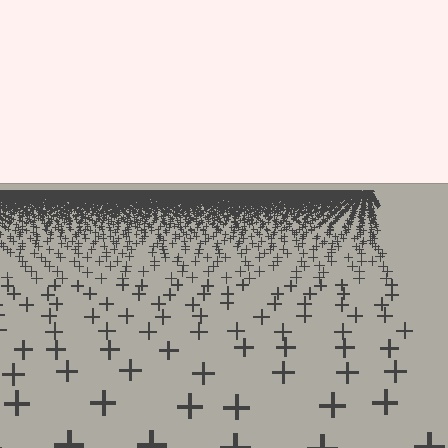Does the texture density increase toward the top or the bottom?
Density increases toward the top.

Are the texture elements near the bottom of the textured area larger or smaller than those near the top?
Larger. Near the bottom, elements are closer to the viewer and appear at a bigger on-screen size.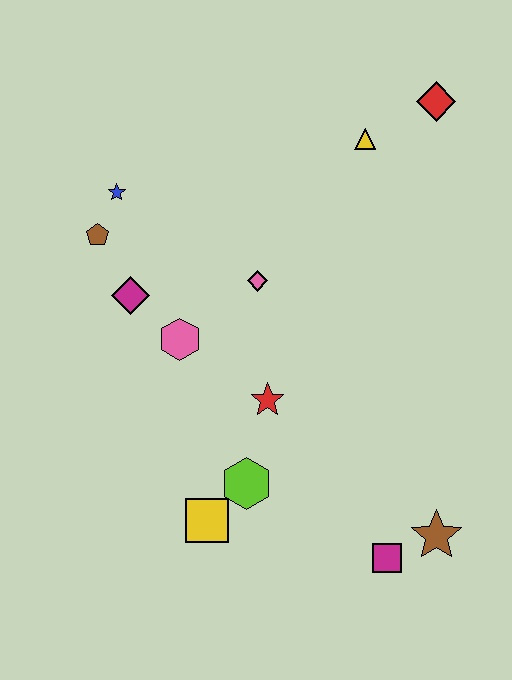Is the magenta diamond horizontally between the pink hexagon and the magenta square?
No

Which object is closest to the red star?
The lime hexagon is closest to the red star.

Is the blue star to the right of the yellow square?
No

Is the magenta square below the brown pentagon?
Yes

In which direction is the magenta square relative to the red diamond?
The magenta square is below the red diamond.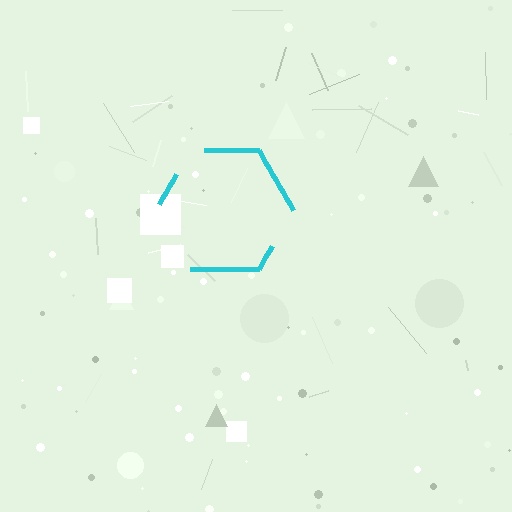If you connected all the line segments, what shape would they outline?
They would outline a hexagon.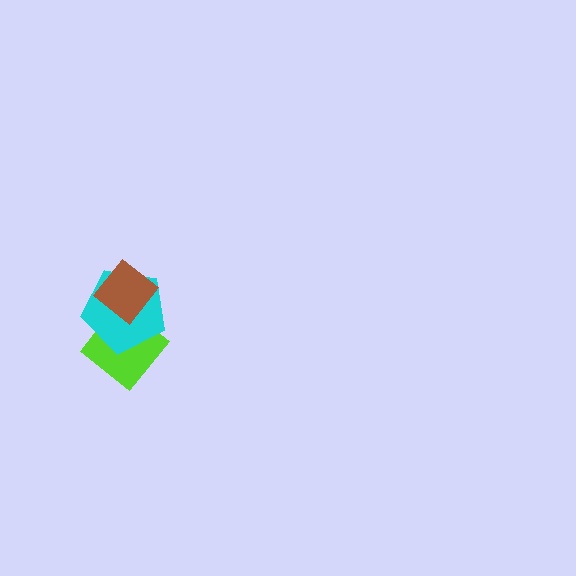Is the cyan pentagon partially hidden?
Yes, it is partially covered by another shape.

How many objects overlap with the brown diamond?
2 objects overlap with the brown diamond.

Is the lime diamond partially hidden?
Yes, it is partially covered by another shape.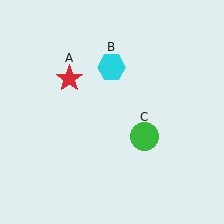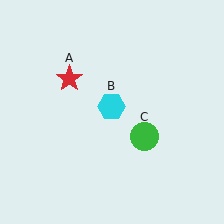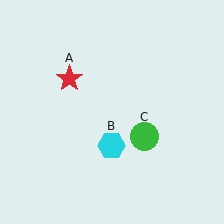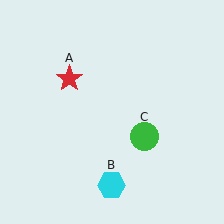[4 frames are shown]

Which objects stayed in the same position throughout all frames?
Red star (object A) and green circle (object C) remained stationary.